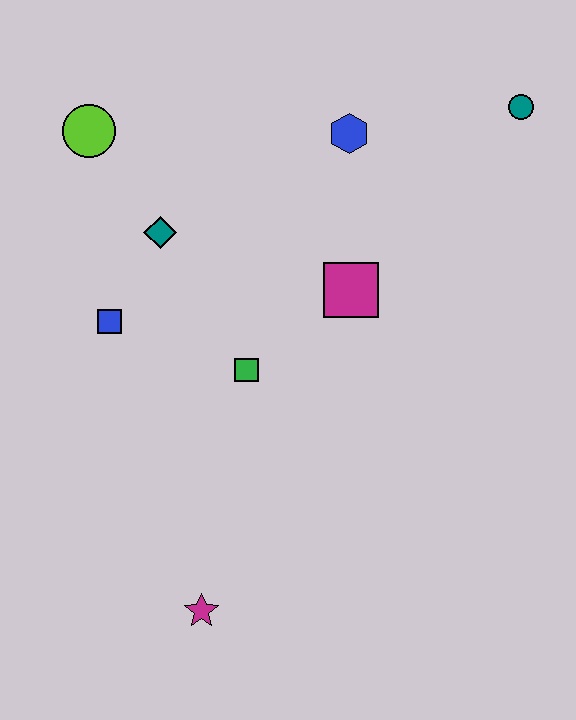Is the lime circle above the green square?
Yes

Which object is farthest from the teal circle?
The magenta star is farthest from the teal circle.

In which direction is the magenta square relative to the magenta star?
The magenta square is above the magenta star.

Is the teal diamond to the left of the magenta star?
Yes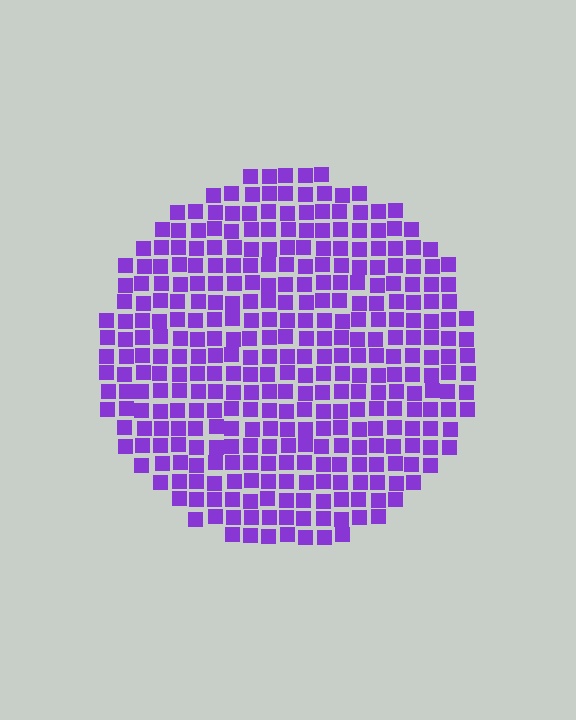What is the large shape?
The large shape is a circle.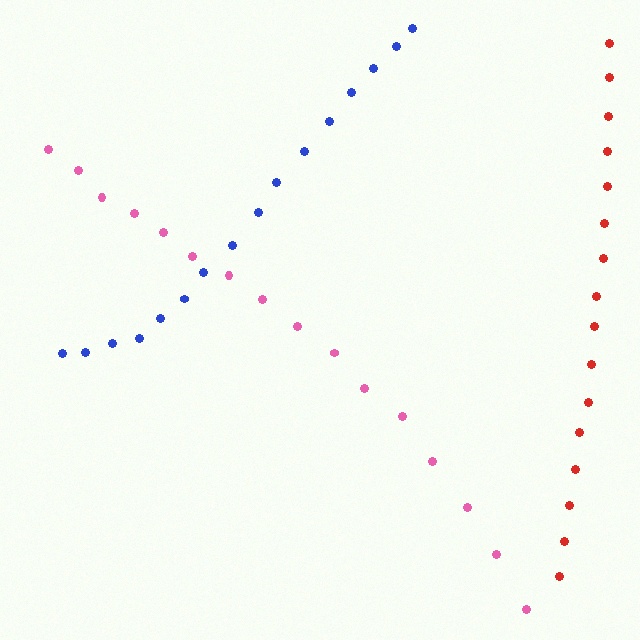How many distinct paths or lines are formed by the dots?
There are 3 distinct paths.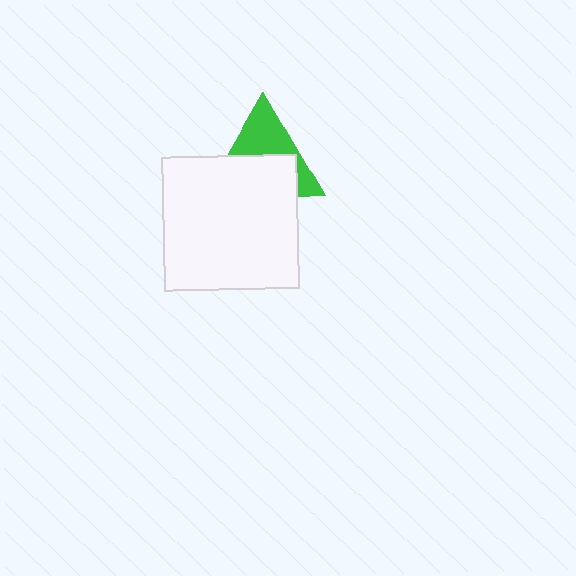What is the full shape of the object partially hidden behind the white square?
The partially hidden object is a green triangle.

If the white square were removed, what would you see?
You would see the complete green triangle.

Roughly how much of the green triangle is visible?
About half of it is visible (roughly 45%).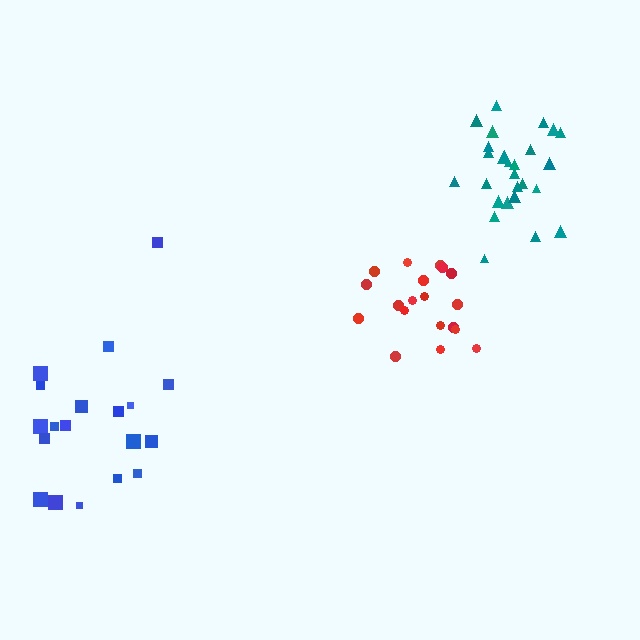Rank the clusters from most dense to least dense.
red, teal, blue.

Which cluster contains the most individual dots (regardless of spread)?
Teal (27).